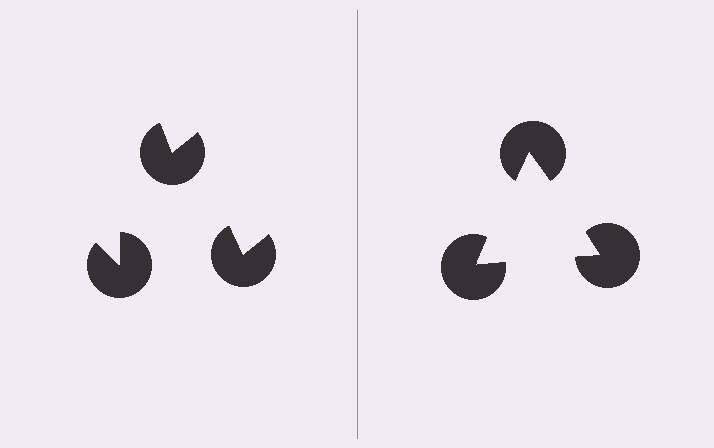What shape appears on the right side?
An illusory triangle.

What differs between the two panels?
The pac-man discs are positioned identically on both sides; only the wedge orientations differ. On the right they align to a triangle; on the left they are misaligned.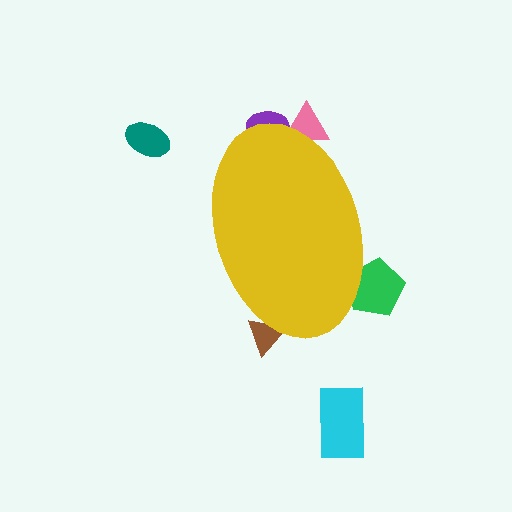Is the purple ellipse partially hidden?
Yes, the purple ellipse is partially hidden behind the yellow ellipse.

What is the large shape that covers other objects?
A yellow ellipse.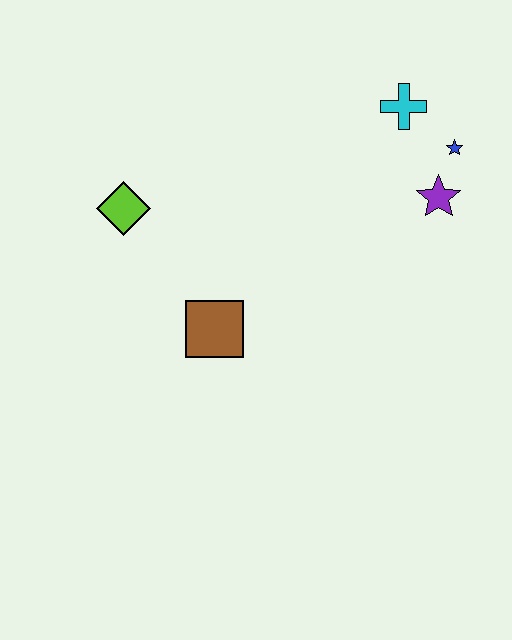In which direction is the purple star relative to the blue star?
The purple star is below the blue star.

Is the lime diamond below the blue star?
Yes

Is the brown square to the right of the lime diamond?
Yes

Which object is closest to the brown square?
The lime diamond is closest to the brown square.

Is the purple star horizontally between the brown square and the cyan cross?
No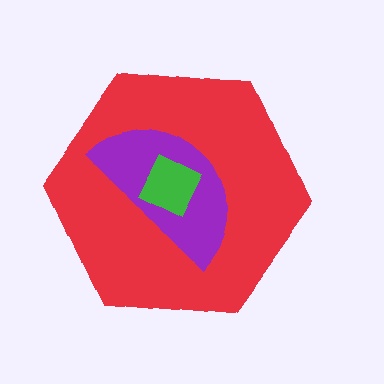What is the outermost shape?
The red hexagon.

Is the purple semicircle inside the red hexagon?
Yes.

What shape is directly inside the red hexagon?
The purple semicircle.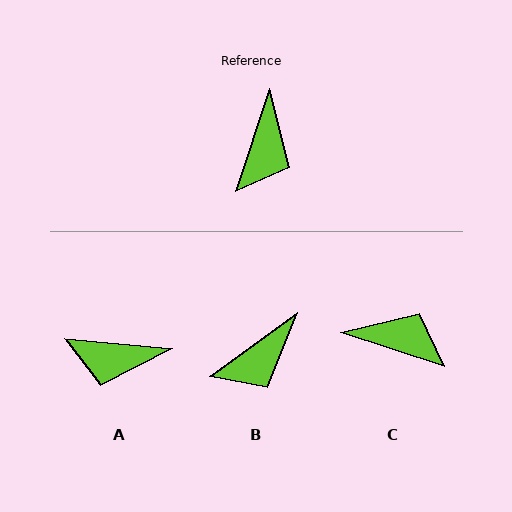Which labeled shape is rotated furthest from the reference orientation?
C, about 90 degrees away.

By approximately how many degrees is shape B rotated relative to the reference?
Approximately 36 degrees clockwise.